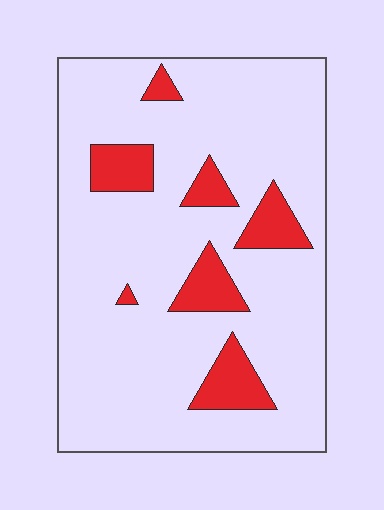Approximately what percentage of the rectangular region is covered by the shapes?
Approximately 15%.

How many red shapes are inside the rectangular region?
7.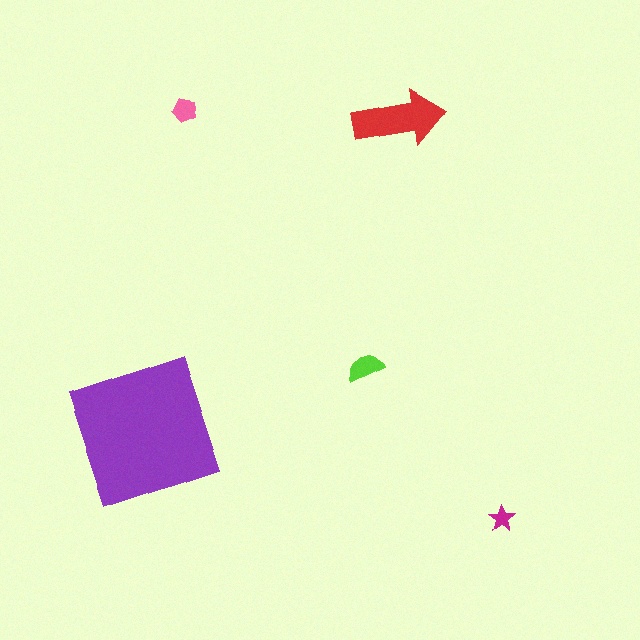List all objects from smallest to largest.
The magenta star, the pink pentagon, the lime semicircle, the red arrow, the purple square.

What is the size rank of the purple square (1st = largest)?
1st.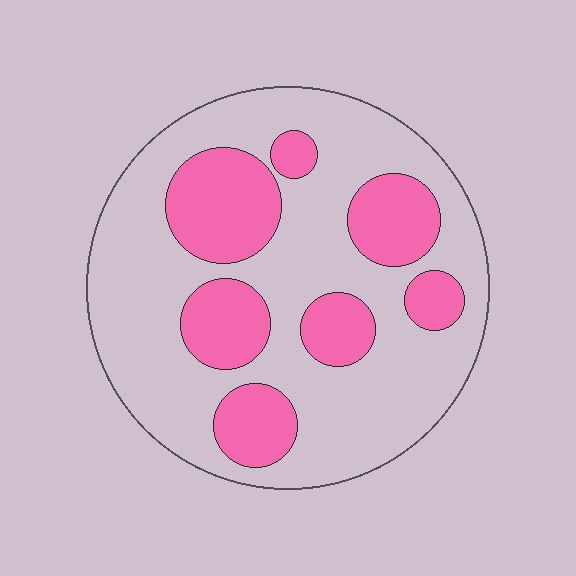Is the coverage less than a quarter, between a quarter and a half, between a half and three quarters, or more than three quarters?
Between a quarter and a half.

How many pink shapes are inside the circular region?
7.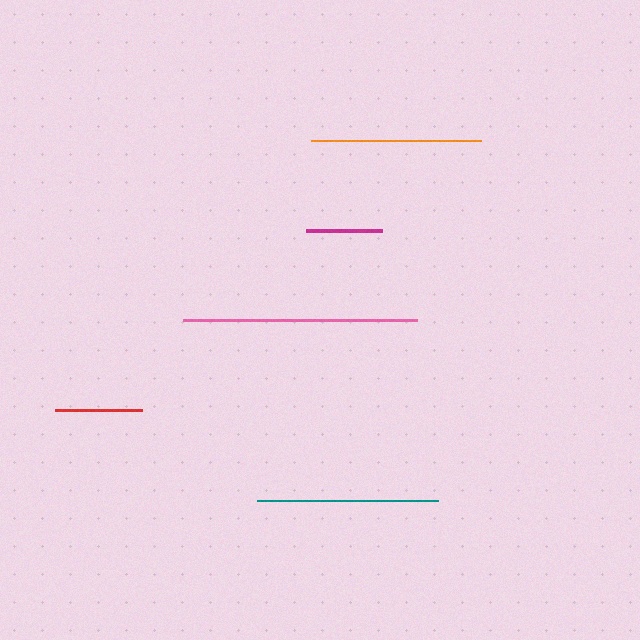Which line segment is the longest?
The pink line is the longest at approximately 234 pixels.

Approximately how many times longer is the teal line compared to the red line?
The teal line is approximately 2.1 times the length of the red line.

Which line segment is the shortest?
The magenta line is the shortest at approximately 75 pixels.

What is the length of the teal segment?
The teal segment is approximately 181 pixels long.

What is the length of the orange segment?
The orange segment is approximately 170 pixels long.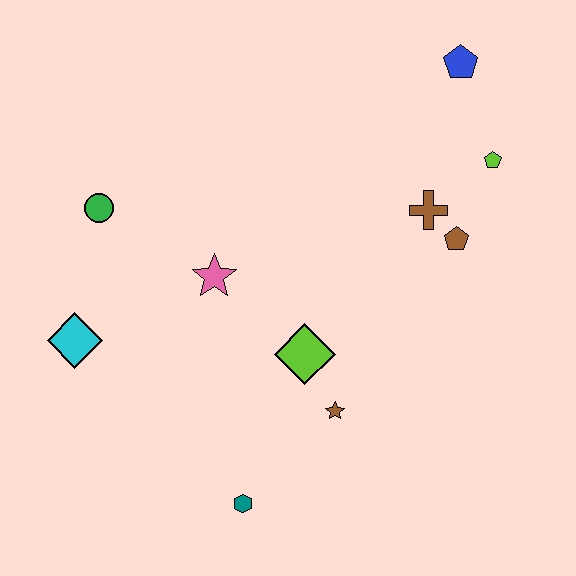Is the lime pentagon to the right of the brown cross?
Yes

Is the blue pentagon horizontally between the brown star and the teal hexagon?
No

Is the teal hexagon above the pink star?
No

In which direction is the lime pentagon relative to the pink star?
The lime pentagon is to the right of the pink star.